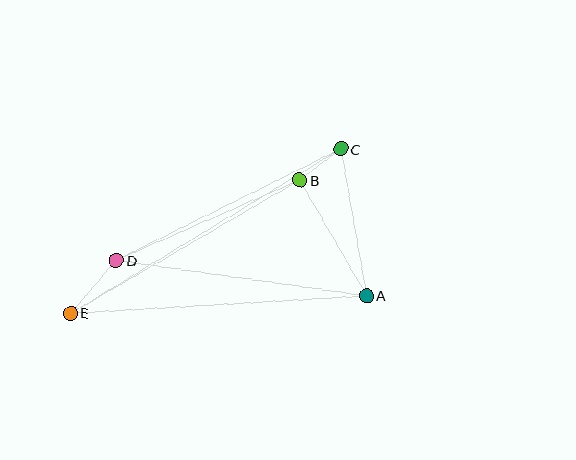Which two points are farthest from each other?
Points C and E are farthest from each other.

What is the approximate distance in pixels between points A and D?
The distance between A and D is approximately 253 pixels.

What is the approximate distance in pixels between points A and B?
The distance between A and B is approximately 133 pixels.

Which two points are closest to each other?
Points B and C are closest to each other.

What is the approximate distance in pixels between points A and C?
The distance between A and C is approximately 149 pixels.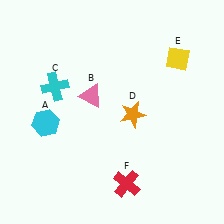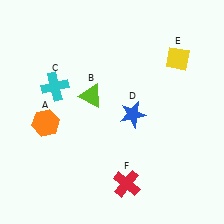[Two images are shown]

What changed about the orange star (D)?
In Image 1, D is orange. In Image 2, it changed to blue.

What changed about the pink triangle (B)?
In Image 1, B is pink. In Image 2, it changed to lime.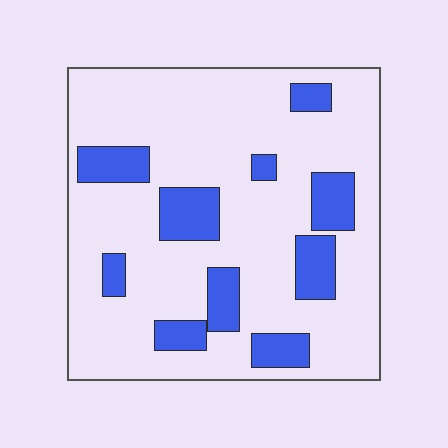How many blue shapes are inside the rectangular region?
10.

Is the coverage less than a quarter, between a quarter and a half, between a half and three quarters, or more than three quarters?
Less than a quarter.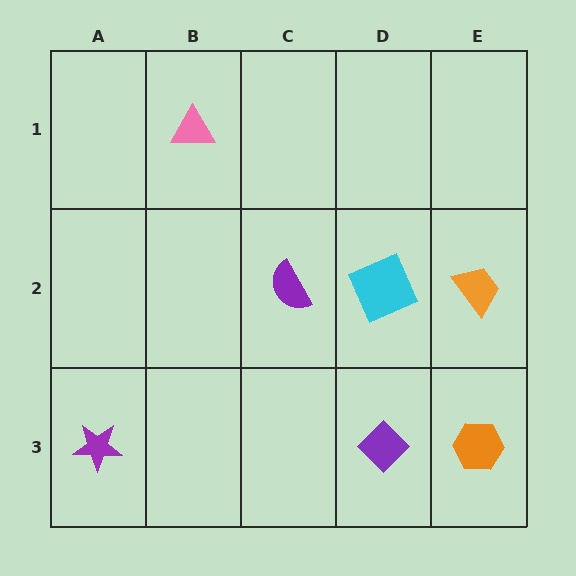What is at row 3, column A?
A purple star.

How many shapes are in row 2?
3 shapes.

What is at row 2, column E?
An orange trapezoid.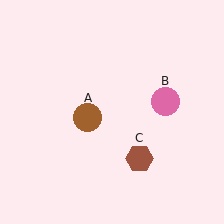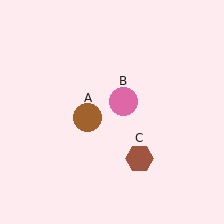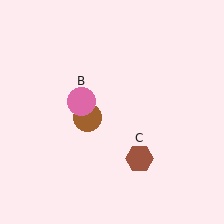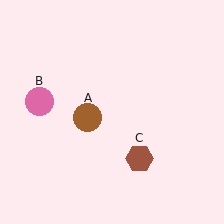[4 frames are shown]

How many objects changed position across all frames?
1 object changed position: pink circle (object B).